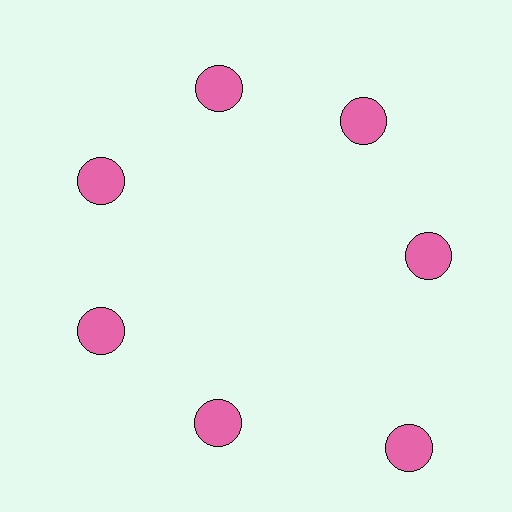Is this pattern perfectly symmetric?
No. The 7 pink circles are arranged in a ring, but one element near the 5 o'clock position is pushed outward from the center, breaking the 7-fold rotational symmetry.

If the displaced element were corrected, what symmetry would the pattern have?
It would have 7-fold rotational symmetry — the pattern would map onto itself every 51 degrees.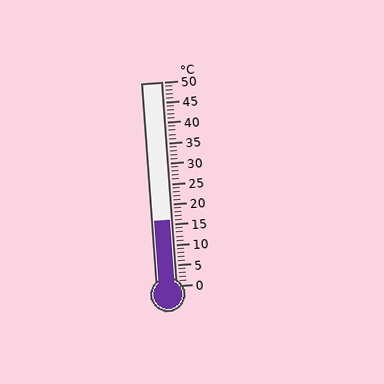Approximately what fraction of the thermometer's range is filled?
The thermometer is filled to approximately 30% of its range.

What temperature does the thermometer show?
The thermometer shows approximately 16°C.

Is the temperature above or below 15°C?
The temperature is above 15°C.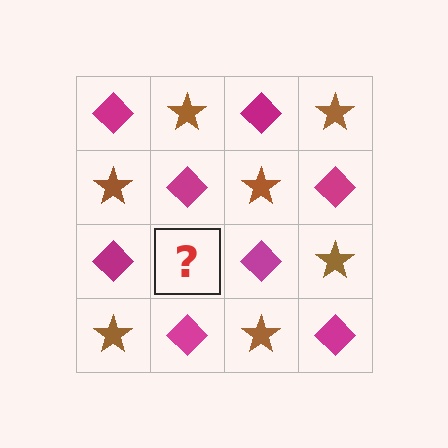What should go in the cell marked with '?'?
The missing cell should contain a brown star.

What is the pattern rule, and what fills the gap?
The rule is that it alternates magenta diamond and brown star in a checkerboard pattern. The gap should be filled with a brown star.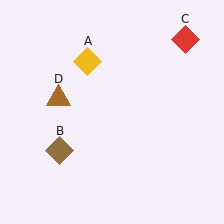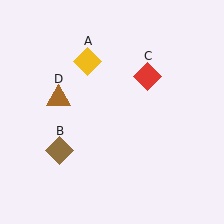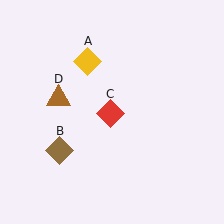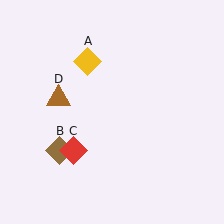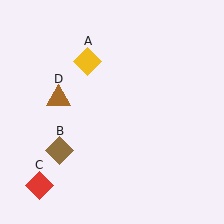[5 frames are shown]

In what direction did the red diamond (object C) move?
The red diamond (object C) moved down and to the left.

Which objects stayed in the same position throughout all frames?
Yellow diamond (object A) and brown diamond (object B) and brown triangle (object D) remained stationary.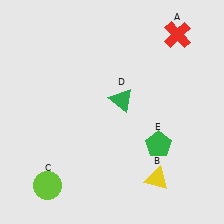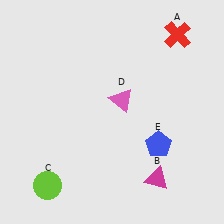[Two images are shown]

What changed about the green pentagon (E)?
In Image 1, E is green. In Image 2, it changed to blue.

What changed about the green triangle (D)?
In Image 1, D is green. In Image 2, it changed to pink.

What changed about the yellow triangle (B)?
In Image 1, B is yellow. In Image 2, it changed to magenta.